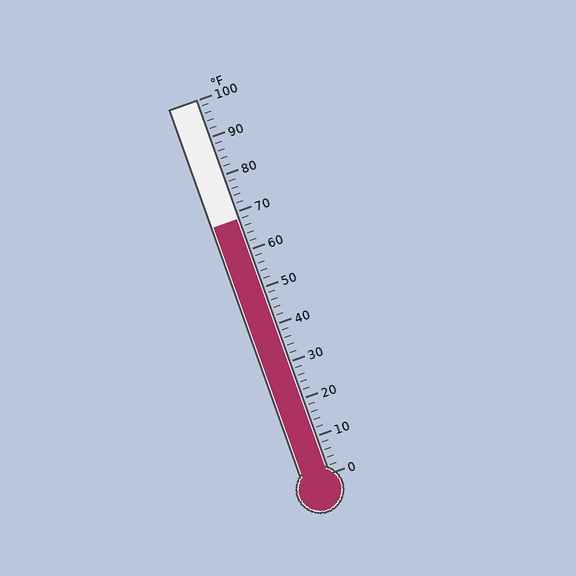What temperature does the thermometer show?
The thermometer shows approximately 68°F.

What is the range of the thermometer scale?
The thermometer scale ranges from 0°F to 100°F.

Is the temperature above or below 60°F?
The temperature is above 60°F.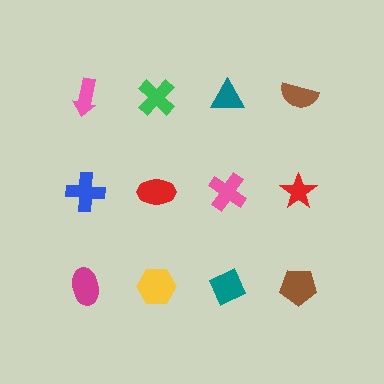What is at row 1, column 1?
A pink arrow.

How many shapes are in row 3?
4 shapes.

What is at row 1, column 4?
A brown semicircle.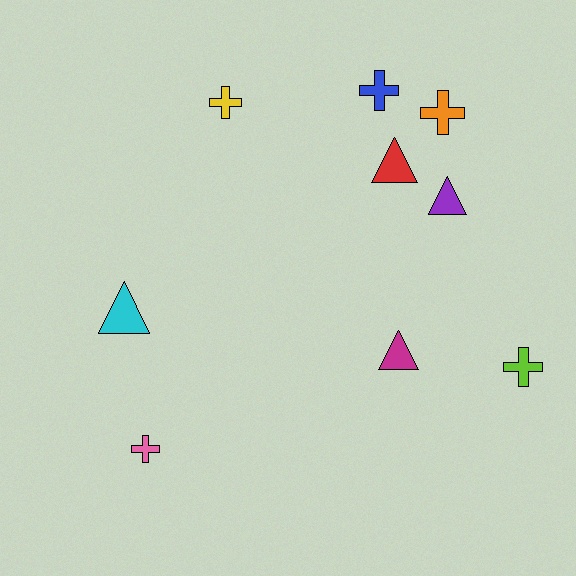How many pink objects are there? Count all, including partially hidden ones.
There is 1 pink object.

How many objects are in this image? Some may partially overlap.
There are 9 objects.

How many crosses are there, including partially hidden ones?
There are 5 crosses.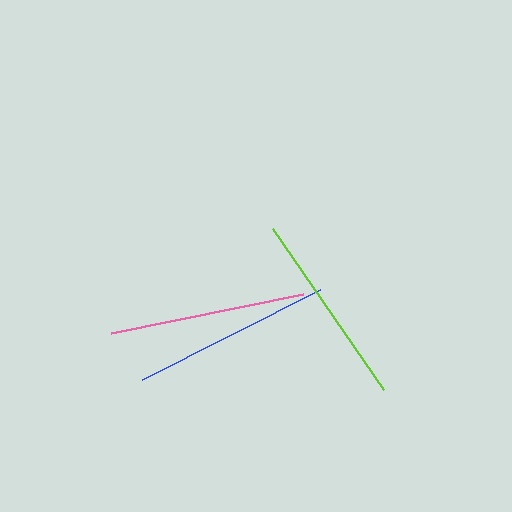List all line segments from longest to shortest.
From longest to shortest: blue, pink, lime.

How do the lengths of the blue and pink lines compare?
The blue and pink lines are approximately the same length.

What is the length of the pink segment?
The pink segment is approximately 196 pixels long.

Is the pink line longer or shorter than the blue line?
The blue line is longer than the pink line.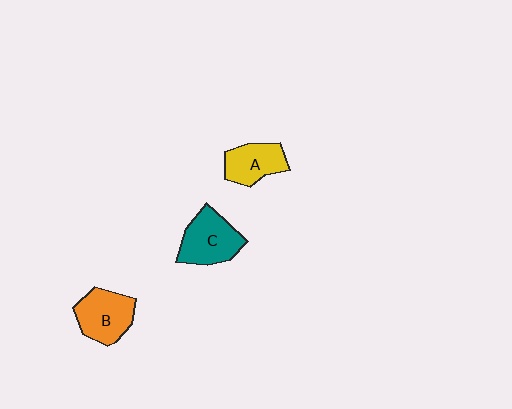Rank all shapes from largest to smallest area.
From largest to smallest: C (teal), B (orange), A (yellow).